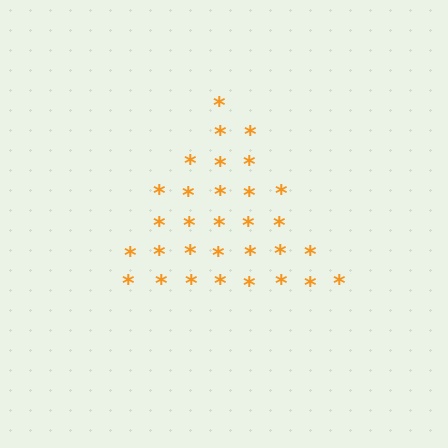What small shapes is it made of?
It is made of small asterisks.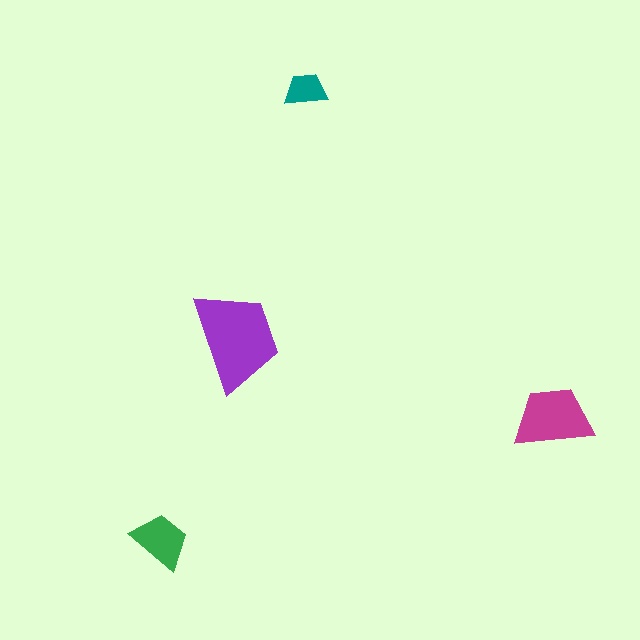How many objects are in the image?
There are 4 objects in the image.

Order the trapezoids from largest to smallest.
the purple one, the magenta one, the green one, the teal one.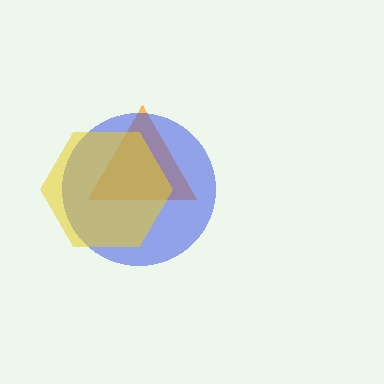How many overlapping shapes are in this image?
There are 3 overlapping shapes in the image.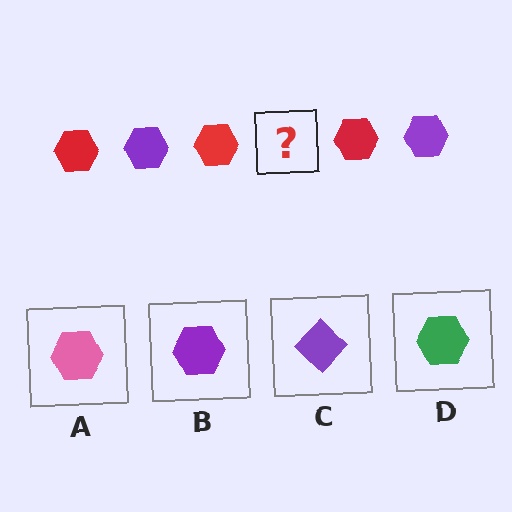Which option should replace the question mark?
Option B.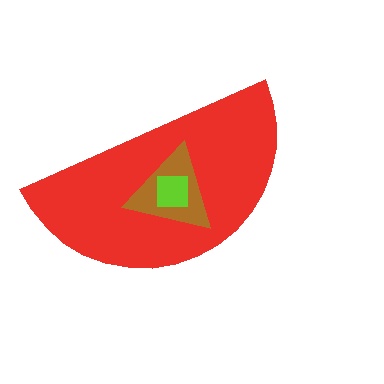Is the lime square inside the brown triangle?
Yes.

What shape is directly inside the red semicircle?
The brown triangle.